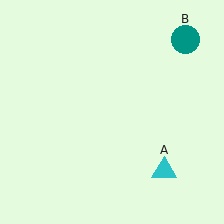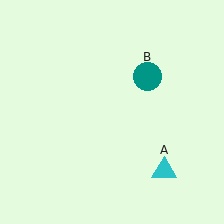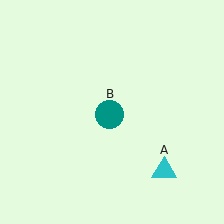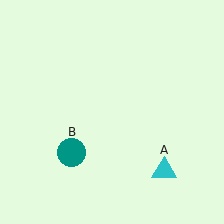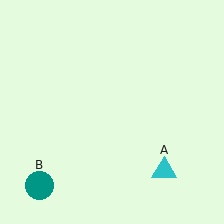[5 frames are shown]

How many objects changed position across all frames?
1 object changed position: teal circle (object B).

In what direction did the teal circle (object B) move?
The teal circle (object B) moved down and to the left.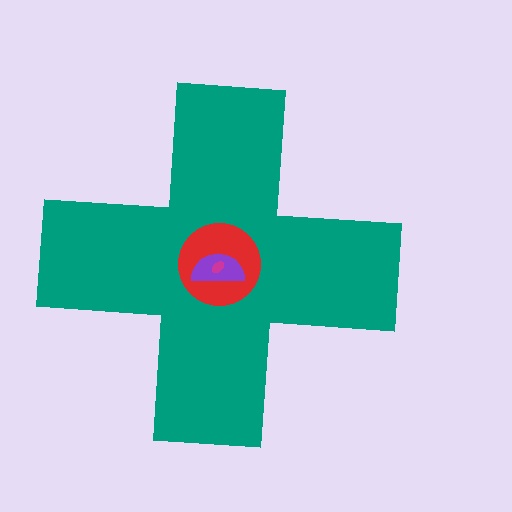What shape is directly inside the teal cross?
The red circle.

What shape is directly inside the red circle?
The purple semicircle.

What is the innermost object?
The magenta ellipse.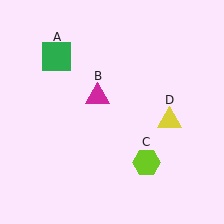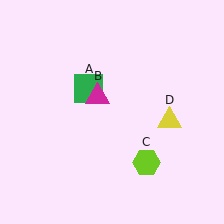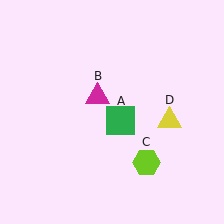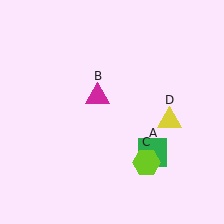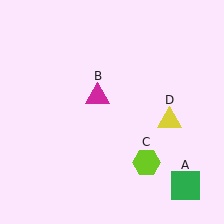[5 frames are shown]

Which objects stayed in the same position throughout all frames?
Magenta triangle (object B) and lime hexagon (object C) and yellow triangle (object D) remained stationary.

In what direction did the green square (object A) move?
The green square (object A) moved down and to the right.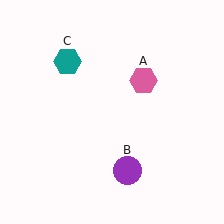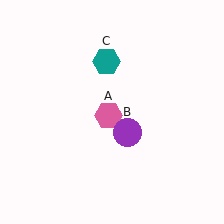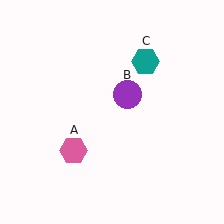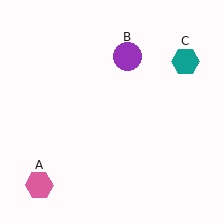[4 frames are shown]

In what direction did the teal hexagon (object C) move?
The teal hexagon (object C) moved right.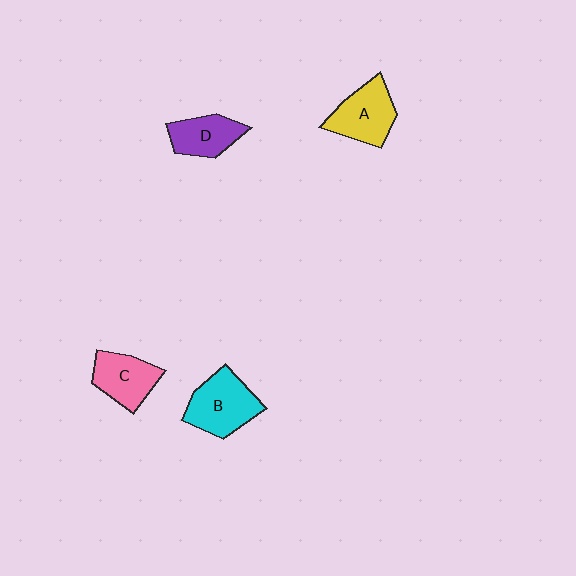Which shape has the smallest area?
Shape D (purple).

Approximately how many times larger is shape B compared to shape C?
Approximately 1.3 times.